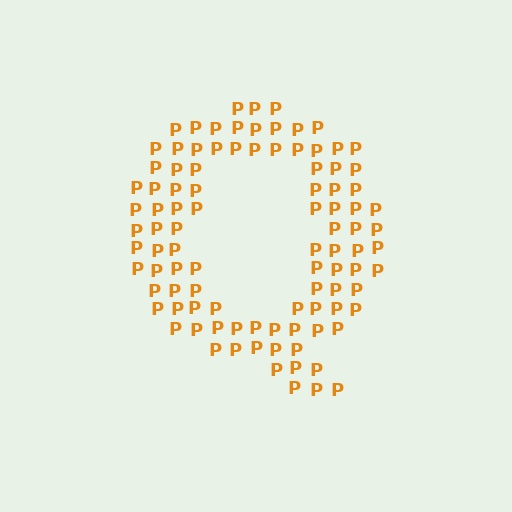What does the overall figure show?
The overall figure shows the letter Q.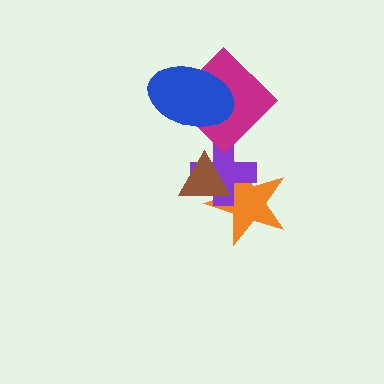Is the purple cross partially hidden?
Yes, it is partially covered by another shape.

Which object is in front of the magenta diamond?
The blue ellipse is in front of the magenta diamond.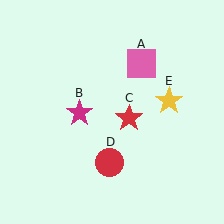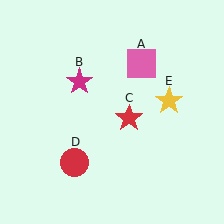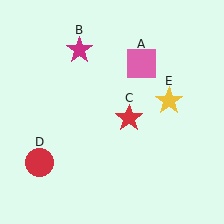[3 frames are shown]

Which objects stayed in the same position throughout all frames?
Pink square (object A) and red star (object C) and yellow star (object E) remained stationary.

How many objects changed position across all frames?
2 objects changed position: magenta star (object B), red circle (object D).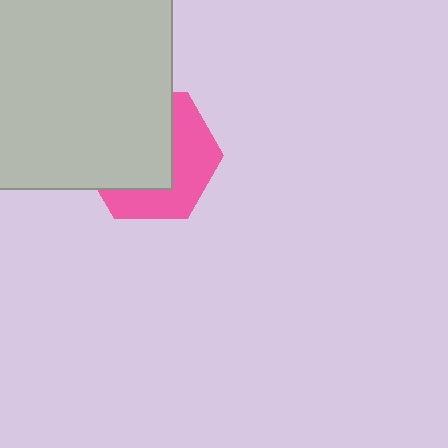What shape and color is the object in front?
The object in front is a light gray square.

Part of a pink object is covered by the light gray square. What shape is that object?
It is a hexagon.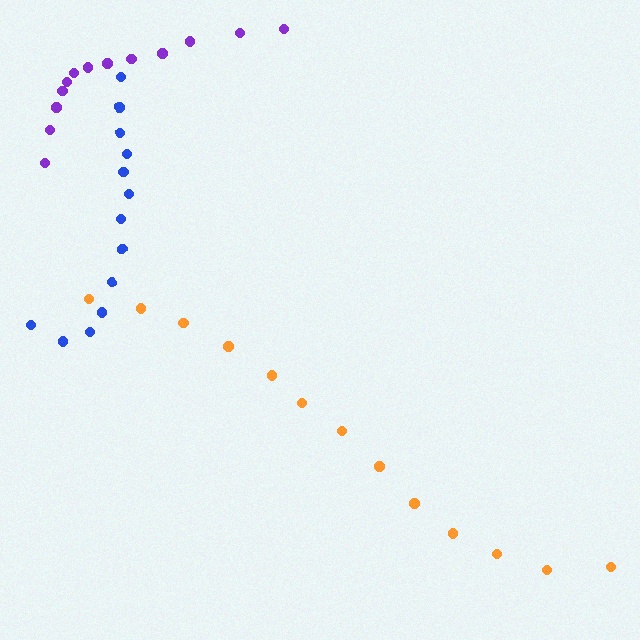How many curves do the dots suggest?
There are 3 distinct paths.